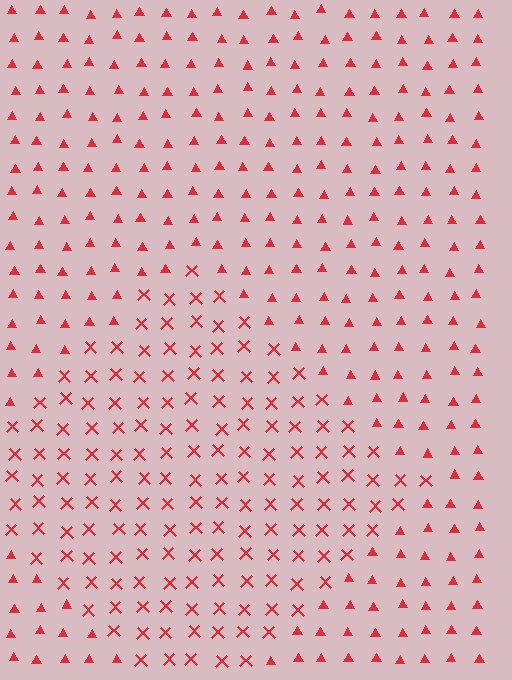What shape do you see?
I see a diamond.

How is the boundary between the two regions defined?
The boundary is defined by a change in element shape: X marks inside vs. triangles outside. All elements share the same color and spacing.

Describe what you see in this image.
The image is filled with small red elements arranged in a uniform grid. A diamond-shaped region contains X marks, while the surrounding area contains triangles. The boundary is defined purely by the change in element shape.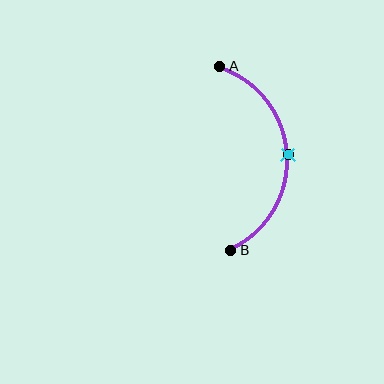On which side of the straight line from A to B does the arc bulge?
The arc bulges to the right of the straight line connecting A and B.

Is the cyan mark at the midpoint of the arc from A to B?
Yes. The cyan mark lies on the arc at equal arc-length from both A and B — it is the arc midpoint.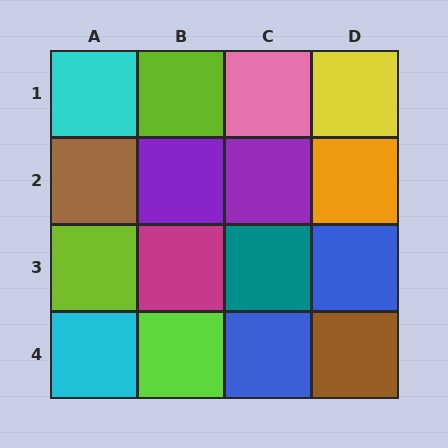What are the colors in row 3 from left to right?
Lime, magenta, teal, blue.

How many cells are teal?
1 cell is teal.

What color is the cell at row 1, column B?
Lime.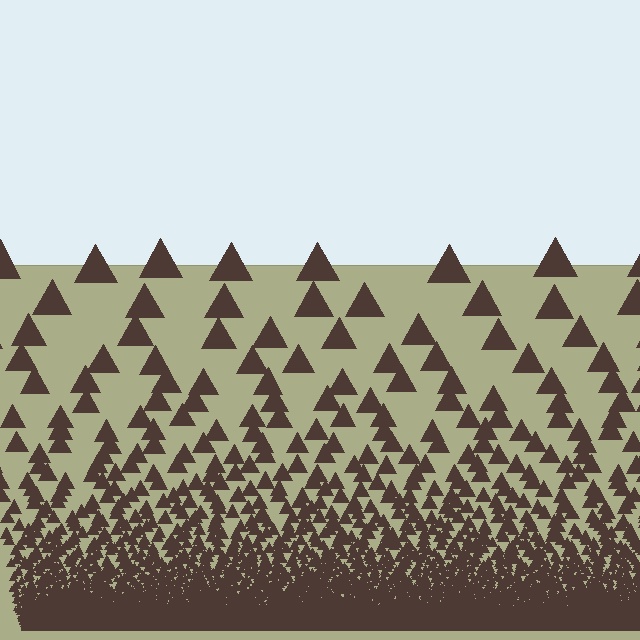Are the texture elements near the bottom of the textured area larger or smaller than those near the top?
Smaller. The gradient is inverted — elements near the bottom are smaller and denser.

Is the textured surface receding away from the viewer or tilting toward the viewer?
The surface appears to tilt toward the viewer. Texture elements get larger and sparser toward the top.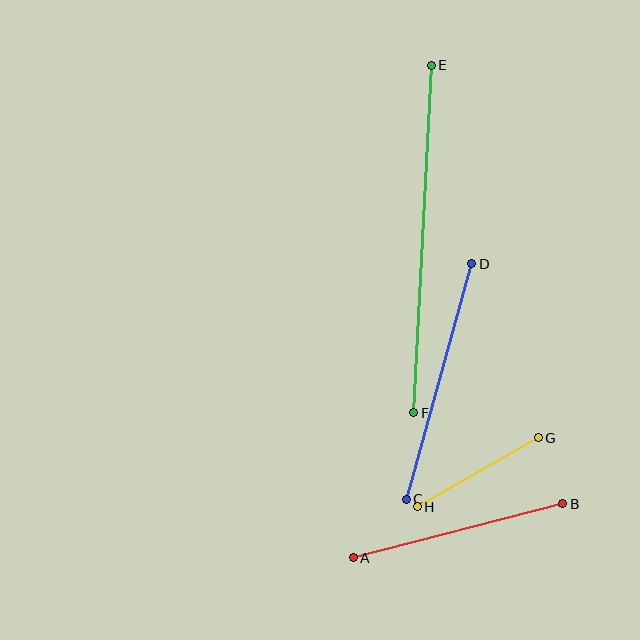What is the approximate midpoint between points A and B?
The midpoint is at approximately (458, 531) pixels.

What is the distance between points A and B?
The distance is approximately 216 pixels.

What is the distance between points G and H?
The distance is approximately 139 pixels.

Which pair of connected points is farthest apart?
Points E and F are farthest apart.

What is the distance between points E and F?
The distance is approximately 348 pixels.